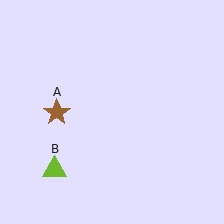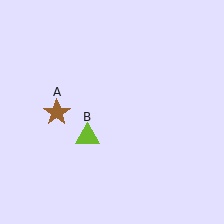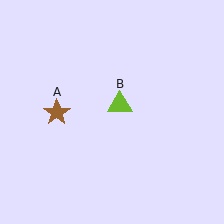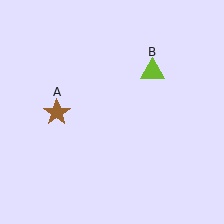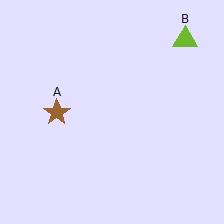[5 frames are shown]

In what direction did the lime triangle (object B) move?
The lime triangle (object B) moved up and to the right.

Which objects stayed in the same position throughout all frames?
Brown star (object A) remained stationary.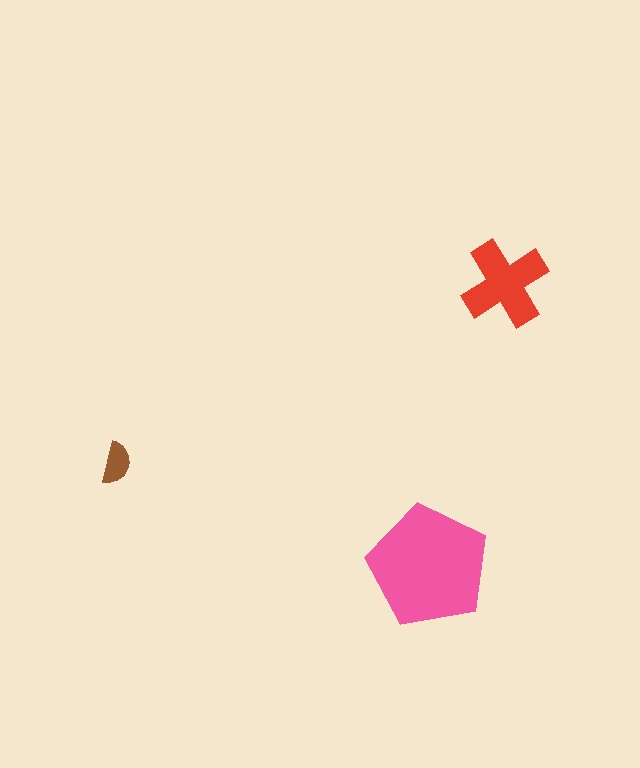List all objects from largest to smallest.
The pink pentagon, the red cross, the brown semicircle.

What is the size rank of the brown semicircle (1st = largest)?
3rd.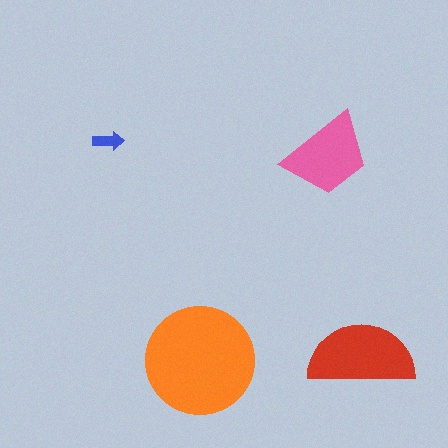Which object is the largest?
The orange circle.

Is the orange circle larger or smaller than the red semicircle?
Larger.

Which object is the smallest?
The blue arrow.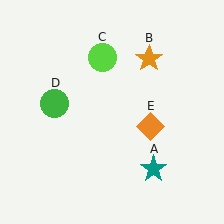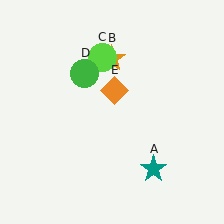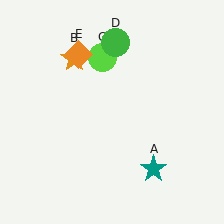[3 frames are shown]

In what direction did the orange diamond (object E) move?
The orange diamond (object E) moved up and to the left.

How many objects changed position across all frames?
3 objects changed position: orange star (object B), green circle (object D), orange diamond (object E).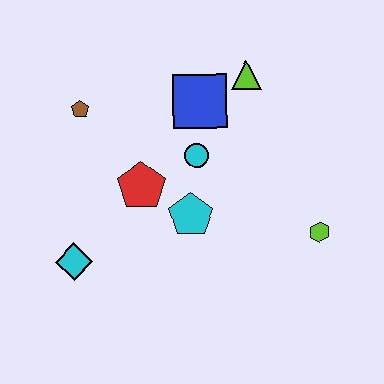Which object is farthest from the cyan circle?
The cyan diamond is farthest from the cyan circle.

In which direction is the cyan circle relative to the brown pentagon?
The cyan circle is to the right of the brown pentagon.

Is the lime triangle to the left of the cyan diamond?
No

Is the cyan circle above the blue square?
No